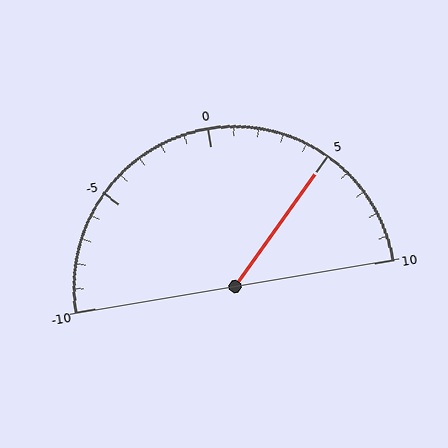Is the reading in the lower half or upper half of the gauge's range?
The reading is in the upper half of the range (-10 to 10).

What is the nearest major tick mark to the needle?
The nearest major tick mark is 5.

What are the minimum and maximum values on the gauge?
The gauge ranges from -10 to 10.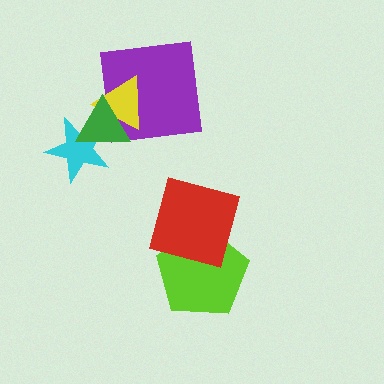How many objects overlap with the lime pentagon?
1 object overlaps with the lime pentagon.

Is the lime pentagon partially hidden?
Yes, it is partially covered by another shape.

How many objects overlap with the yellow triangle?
2 objects overlap with the yellow triangle.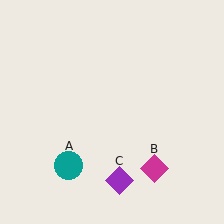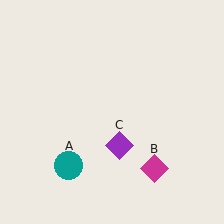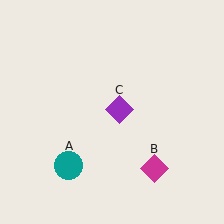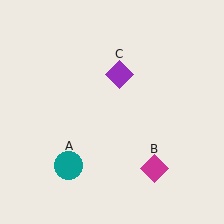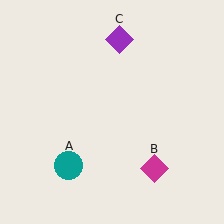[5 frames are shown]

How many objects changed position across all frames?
1 object changed position: purple diamond (object C).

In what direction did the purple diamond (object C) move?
The purple diamond (object C) moved up.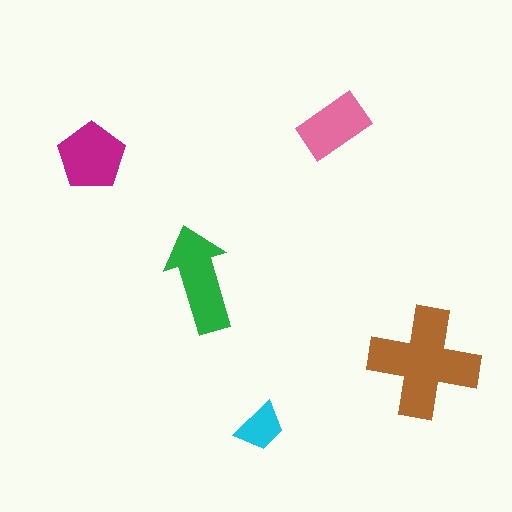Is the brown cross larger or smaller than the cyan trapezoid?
Larger.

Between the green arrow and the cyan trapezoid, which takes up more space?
The green arrow.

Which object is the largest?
The brown cross.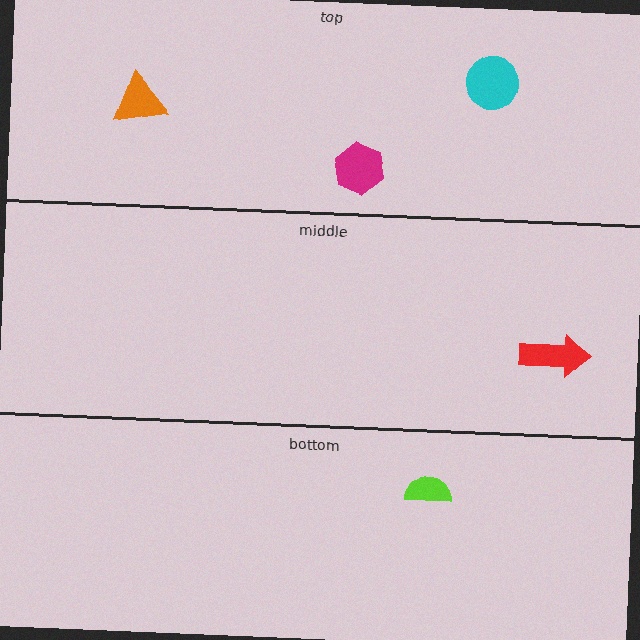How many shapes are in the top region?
3.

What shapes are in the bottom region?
The lime semicircle.